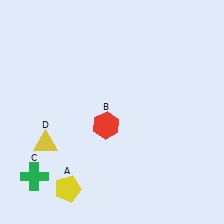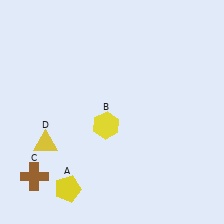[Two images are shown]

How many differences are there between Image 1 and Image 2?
There are 2 differences between the two images.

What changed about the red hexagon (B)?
In Image 1, B is red. In Image 2, it changed to yellow.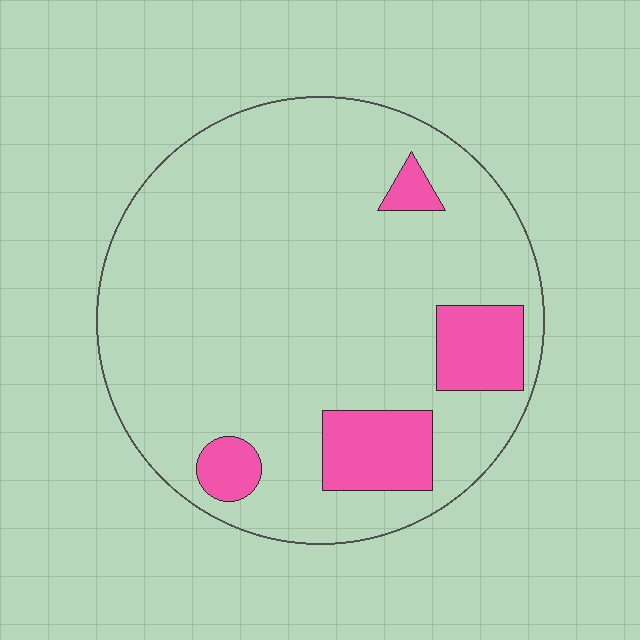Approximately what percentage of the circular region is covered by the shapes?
Approximately 15%.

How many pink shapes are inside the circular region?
4.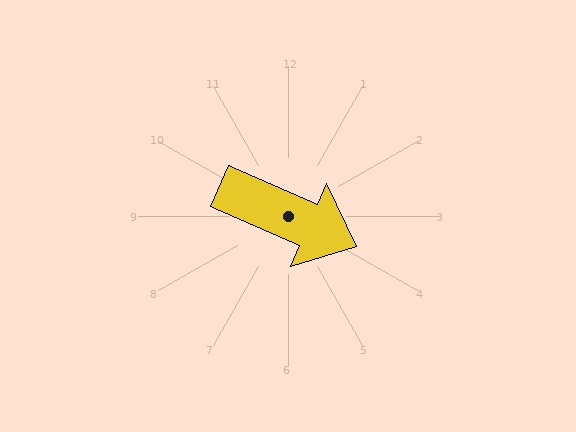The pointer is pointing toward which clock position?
Roughly 4 o'clock.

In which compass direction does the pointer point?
Southeast.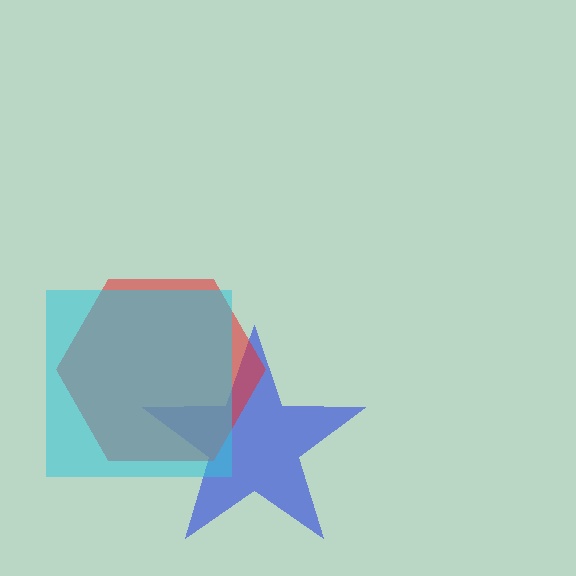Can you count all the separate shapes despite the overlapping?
Yes, there are 3 separate shapes.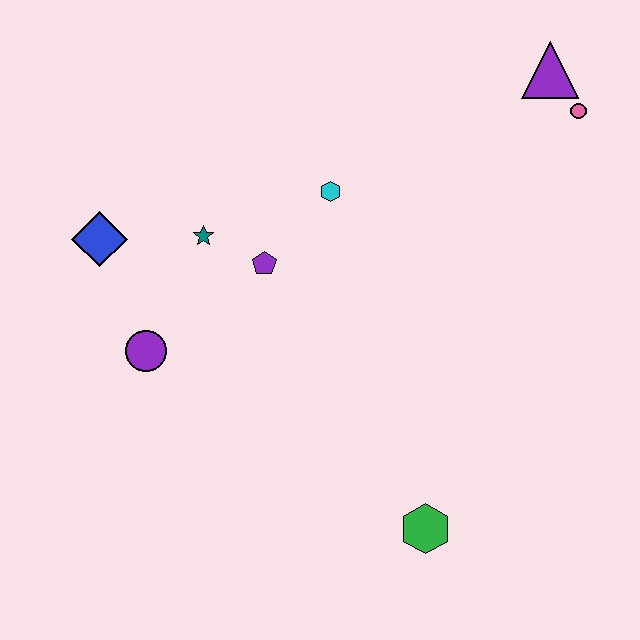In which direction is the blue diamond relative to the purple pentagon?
The blue diamond is to the left of the purple pentagon.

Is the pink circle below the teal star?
No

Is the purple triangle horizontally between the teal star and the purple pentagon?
No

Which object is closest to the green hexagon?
The purple pentagon is closest to the green hexagon.